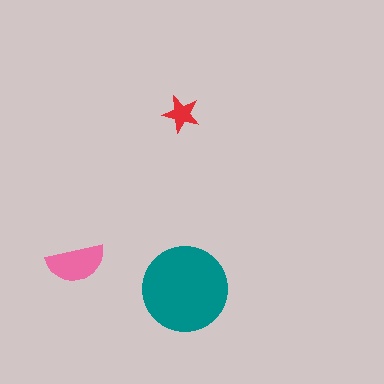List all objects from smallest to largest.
The red star, the pink semicircle, the teal circle.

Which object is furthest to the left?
The pink semicircle is leftmost.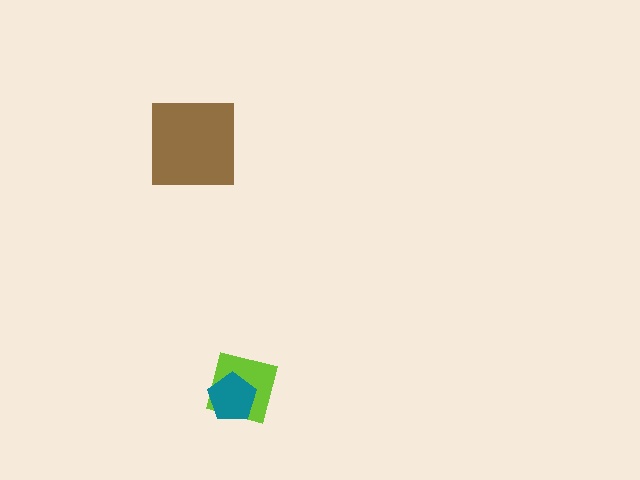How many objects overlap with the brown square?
0 objects overlap with the brown square.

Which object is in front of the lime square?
The teal pentagon is in front of the lime square.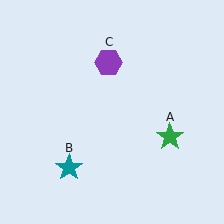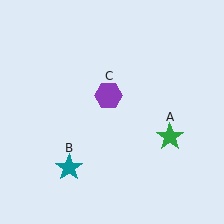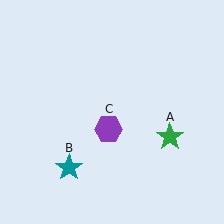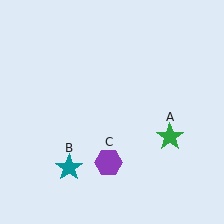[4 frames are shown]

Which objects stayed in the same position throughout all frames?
Green star (object A) and teal star (object B) remained stationary.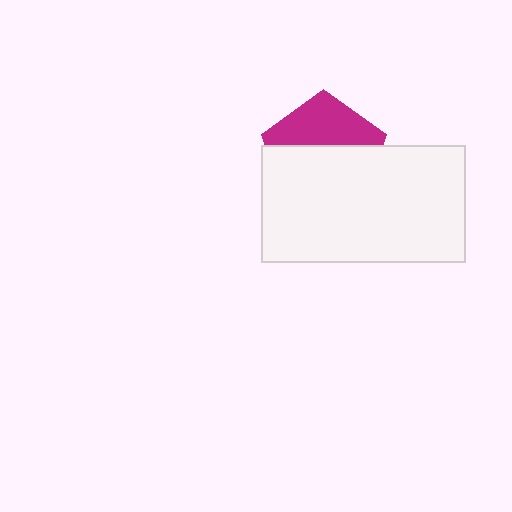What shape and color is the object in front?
The object in front is a white rectangle.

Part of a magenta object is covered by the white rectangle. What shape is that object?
It is a pentagon.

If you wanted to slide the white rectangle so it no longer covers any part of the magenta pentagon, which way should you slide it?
Slide it down — that is the most direct way to separate the two shapes.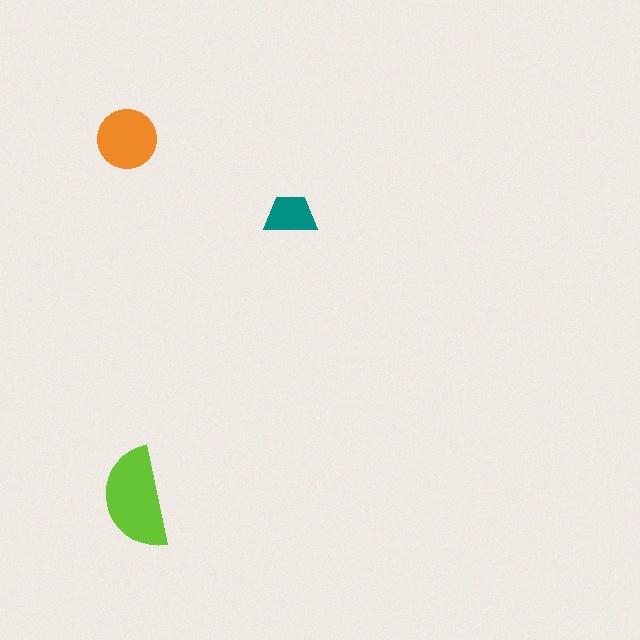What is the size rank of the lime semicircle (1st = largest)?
1st.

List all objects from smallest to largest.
The teal trapezoid, the orange circle, the lime semicircle.